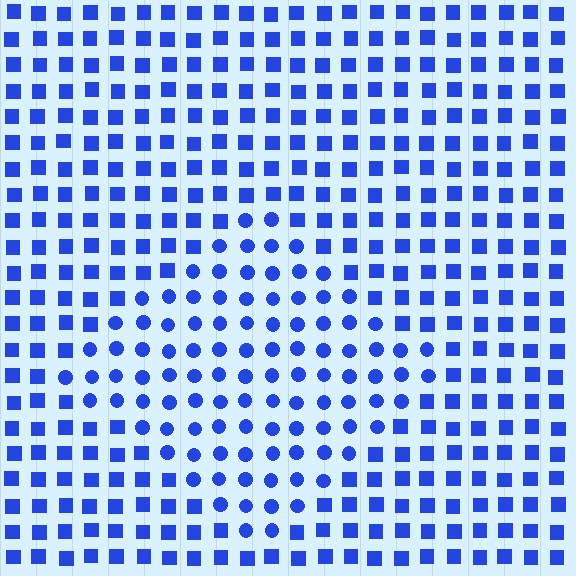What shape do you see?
I see a diamond.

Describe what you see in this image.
The image is filled with small blue elements arranged in a uniform grid. A diamond-shaped region contains circles, while the surrounding area contains squares. The boundary is defined purely by the change in element shape.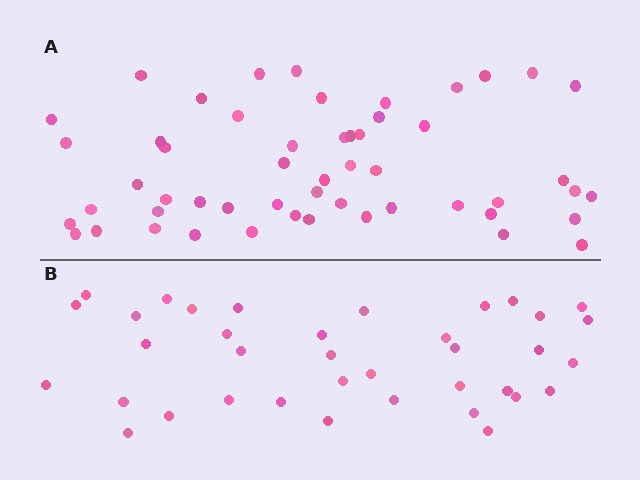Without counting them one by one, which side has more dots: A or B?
Region A (the top region) has more dots.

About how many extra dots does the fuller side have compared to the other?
Region A has approximately 15 more dots than region B.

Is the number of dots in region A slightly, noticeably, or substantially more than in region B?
Region A has noticeably more, but not dramatically so. The ratio is roughly 1.4 to 1.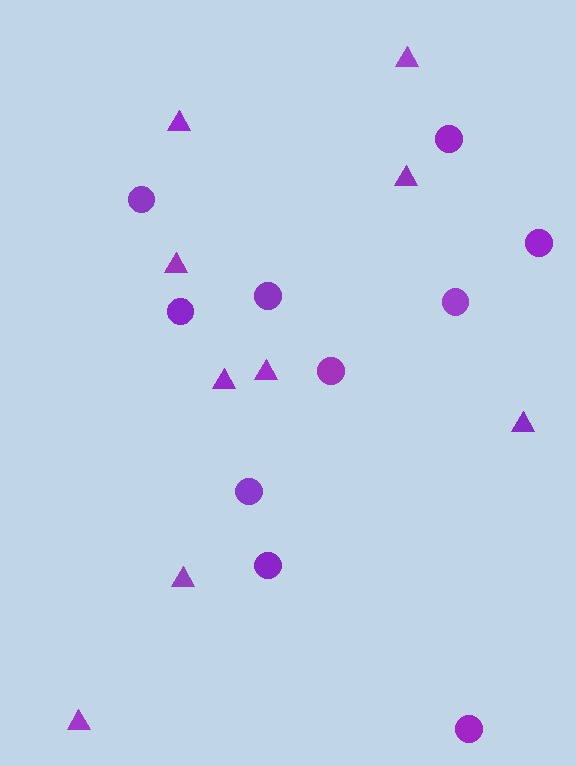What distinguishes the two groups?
There are 2 groups: one group of circles (10) and one group of triangles (9).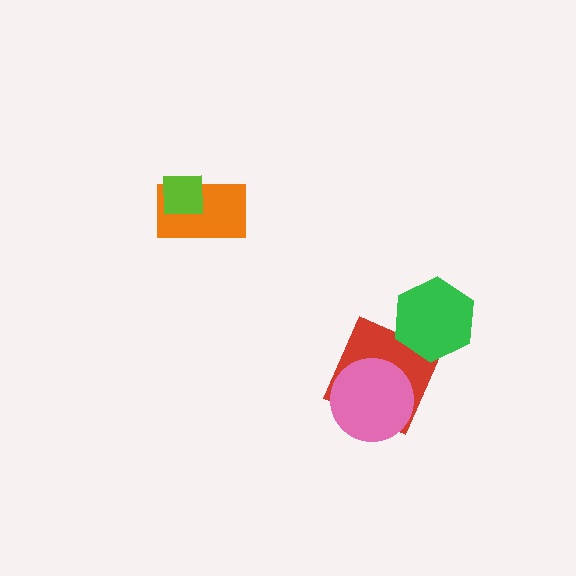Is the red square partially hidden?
Yes, it is partially covered by another shape.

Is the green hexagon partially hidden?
No, no other shape covers it.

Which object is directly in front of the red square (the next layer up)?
The green hexagon is directly in front of the red square.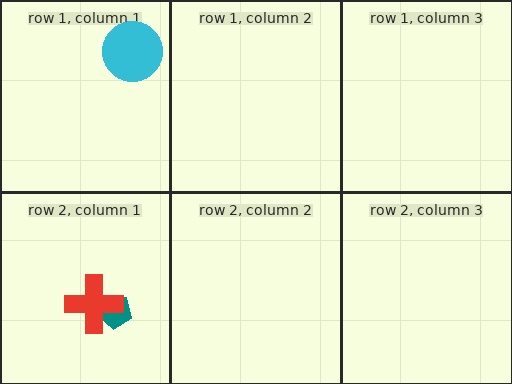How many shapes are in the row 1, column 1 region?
1.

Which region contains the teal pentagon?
The row 2, column 1 region.